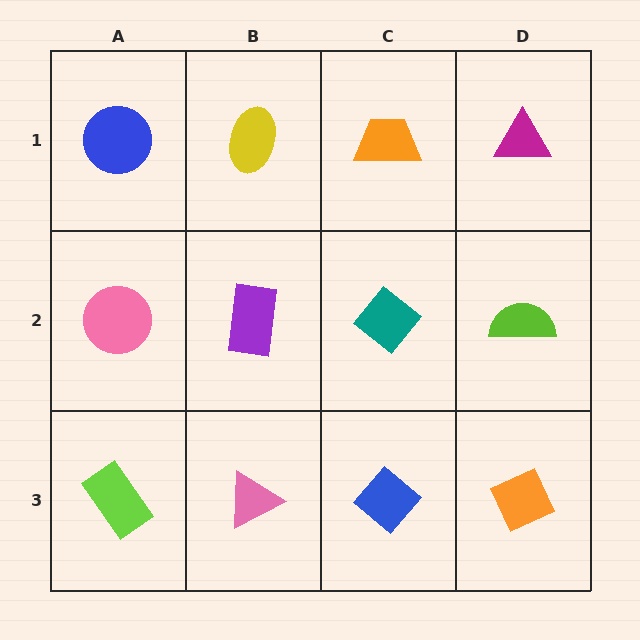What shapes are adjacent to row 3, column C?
A teal diamond (row 2, column C), a pink triangle (row 3, column B), an orange diamond (row 3, column D).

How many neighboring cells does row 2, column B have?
4.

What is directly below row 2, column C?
A blue diamond.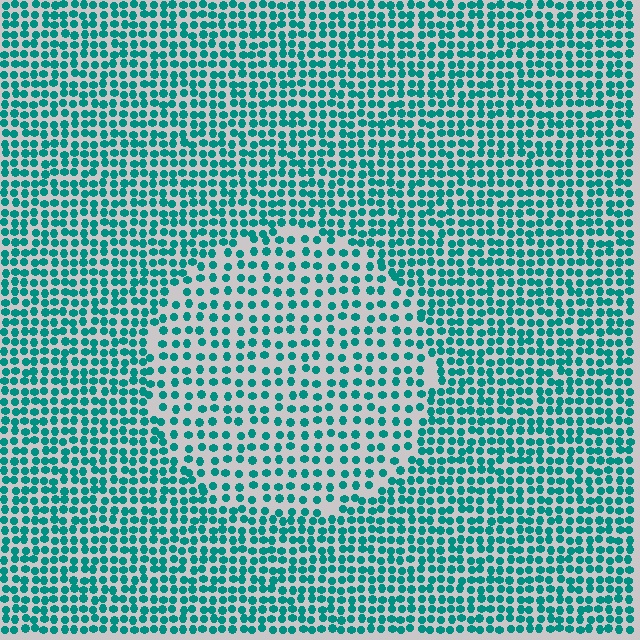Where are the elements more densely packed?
The elements are more densely packed outside the circle boundary.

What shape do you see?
I see a circle.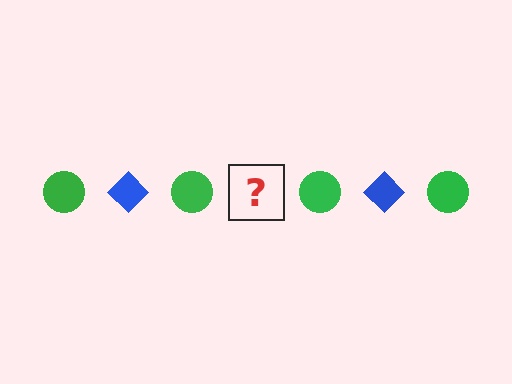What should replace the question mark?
The question mark should be replaced with a blue diamond.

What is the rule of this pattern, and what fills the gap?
The rule is that the pattern alternates between green circle and blue diamond. The gap should be filled with a blue diamond.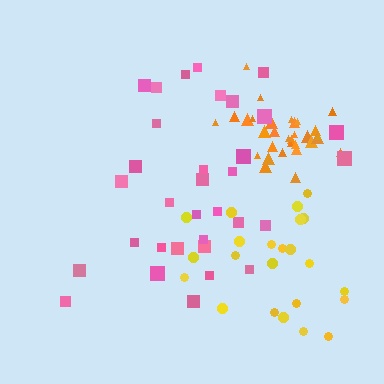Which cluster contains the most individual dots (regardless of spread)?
Pink (33).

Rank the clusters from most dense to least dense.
orange, yellow, pink.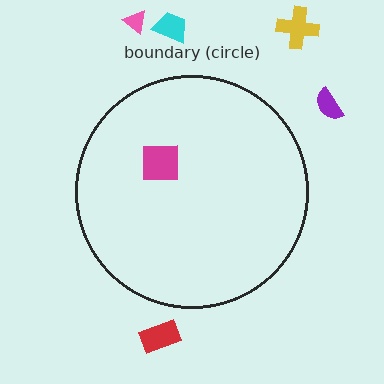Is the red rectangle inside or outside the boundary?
Outside.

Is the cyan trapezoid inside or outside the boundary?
Outside.